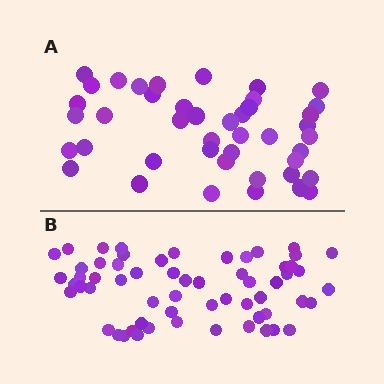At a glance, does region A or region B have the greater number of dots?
Region B (the bottom region) has more dots.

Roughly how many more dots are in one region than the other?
Region B has approximately 15 more dots than region A.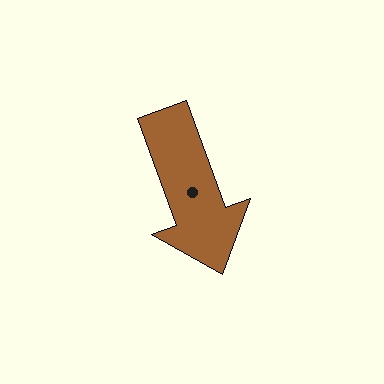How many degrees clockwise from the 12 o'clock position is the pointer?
Approximately 160 degrees.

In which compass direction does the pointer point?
South.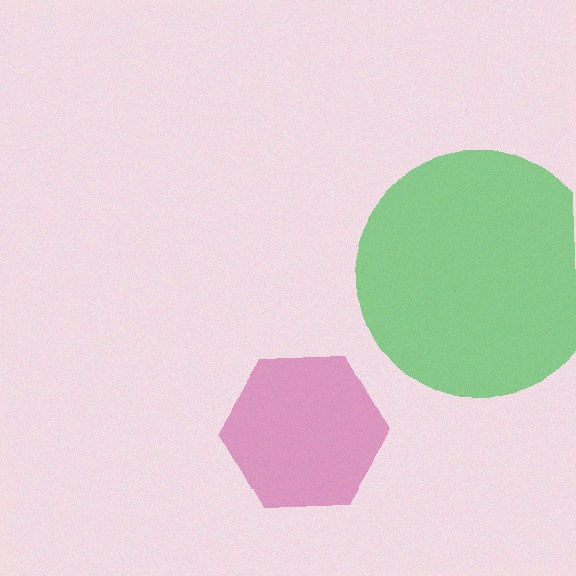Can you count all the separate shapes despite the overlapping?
Yes, there are 2 separate shapes.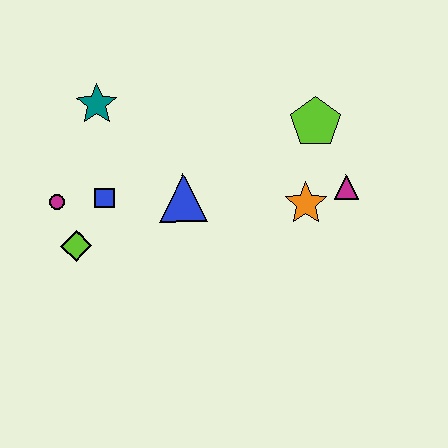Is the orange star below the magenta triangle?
Yes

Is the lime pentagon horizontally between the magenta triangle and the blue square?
Yes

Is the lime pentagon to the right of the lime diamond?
Yes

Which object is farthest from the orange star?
The magenta circle is farthest from the orange star.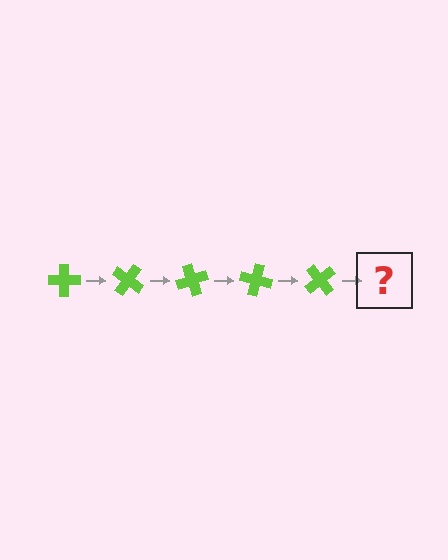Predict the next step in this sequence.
The next step is a lime cross rotated 175 degrees.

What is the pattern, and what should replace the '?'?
The pattern is that the cross rotates 35 degrees each step. The '?' should be a lime cross rotated 175 degrees.